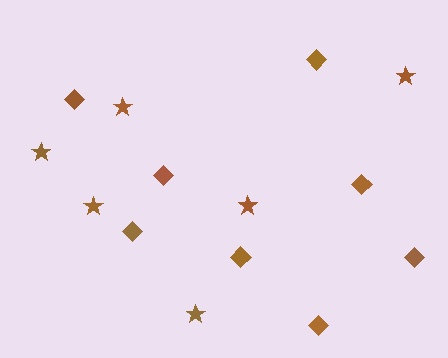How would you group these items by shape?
There are 2 groups: one group of diamonds (8) and one group of stars (6).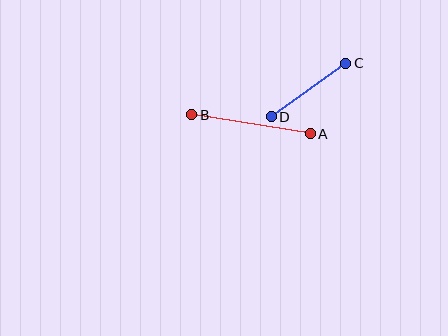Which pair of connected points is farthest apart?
Points A and B are farthest apart.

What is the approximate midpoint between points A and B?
The midpoint is at approximately (251, 124) pixels.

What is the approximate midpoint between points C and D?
The midpoint is at approximately (309, 90) pixels.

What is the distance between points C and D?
The distance is approximately 92 pixels.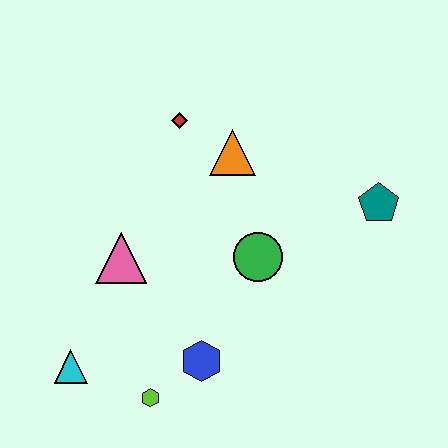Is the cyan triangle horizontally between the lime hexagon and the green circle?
No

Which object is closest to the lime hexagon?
The blue hexagon is closest to the lime hexagon.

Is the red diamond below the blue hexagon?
No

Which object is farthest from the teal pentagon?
The cyan triangle is farthest from the teal pentagon.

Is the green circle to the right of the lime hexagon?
Yes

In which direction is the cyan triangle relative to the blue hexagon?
The cyan triangle is to the left of the blue hexagon.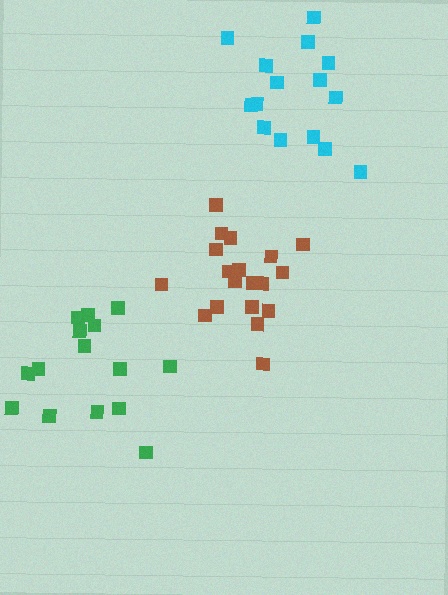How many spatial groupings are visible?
There are 3 spatial groupings.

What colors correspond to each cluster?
The clusters are colored: cyan, green, brown.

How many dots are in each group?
Group 1: 15 dots, Group 2: 15 dots, Group 3: 20 dots (50 total).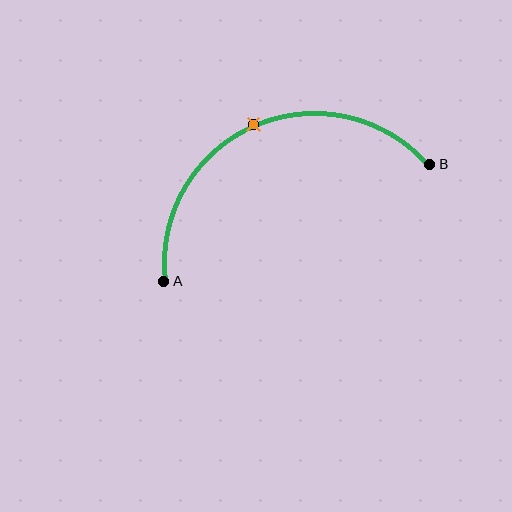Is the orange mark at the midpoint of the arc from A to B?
Yes. The orange mark lies on the arc at equal arc-length from both A and B — it is the arc midpoint.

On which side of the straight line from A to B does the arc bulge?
The arc bulges above the straight line connecting A and B.